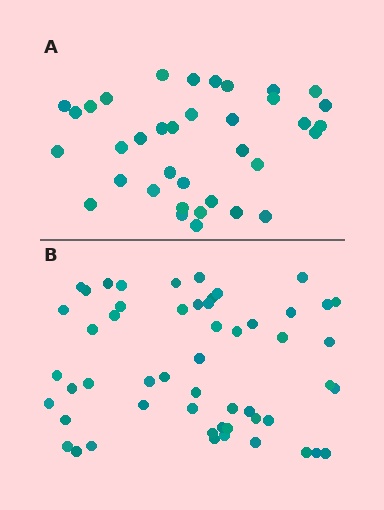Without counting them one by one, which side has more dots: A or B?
Region B (the bottom region) has more dots.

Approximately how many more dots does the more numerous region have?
Region B has approximately 15 more dots than region A.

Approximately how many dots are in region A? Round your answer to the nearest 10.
About 40 dots. (The exact count is 36, which rounds to 40.)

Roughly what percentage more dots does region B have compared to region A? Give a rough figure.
About 45% more.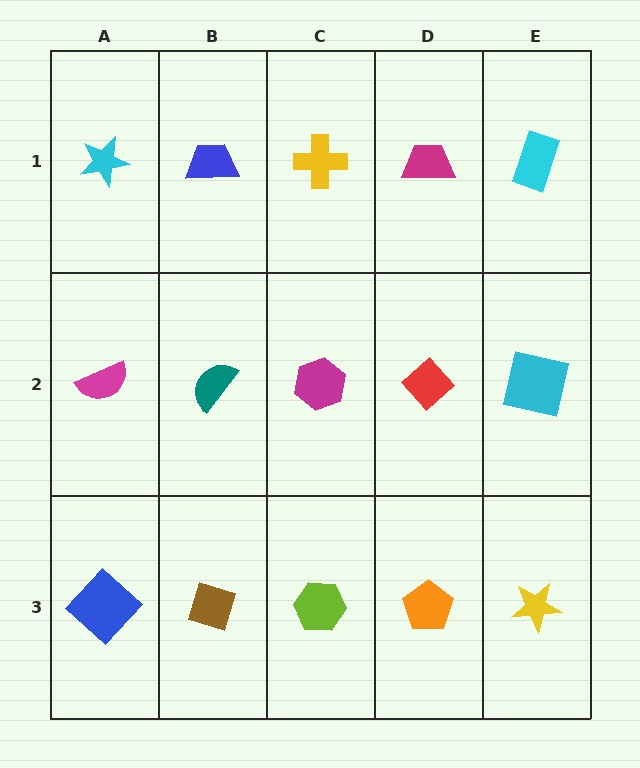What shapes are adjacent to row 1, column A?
A magenta semicircle (row 2, column A), a blue trapezoid (row 1, column B).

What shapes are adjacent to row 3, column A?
A magenta semicircle (row 2, column A), a brown diamond (row 3, column B).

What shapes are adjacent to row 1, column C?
A magenta hexagon (row 2, column C), a blue trapezoid (row 1, column B), a magenta trapezoid (row 1, column D).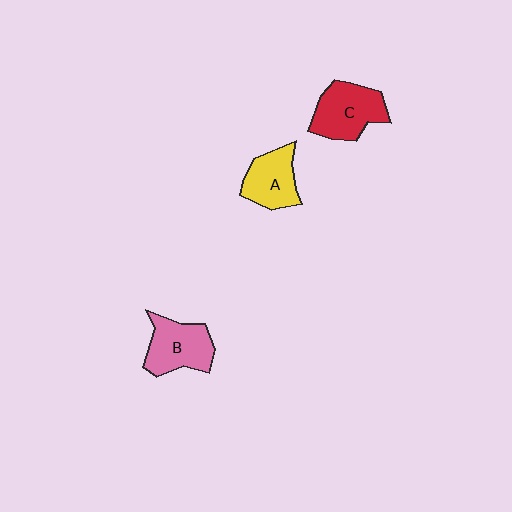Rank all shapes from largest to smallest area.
From largest to smallest: C (red), B (pink), A (yellow).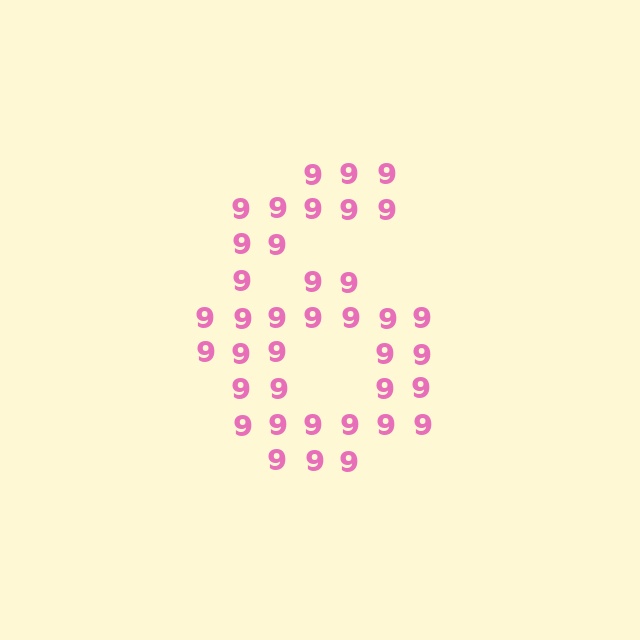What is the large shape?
The large shape is the digit 6.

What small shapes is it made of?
It is made of small digit 9's.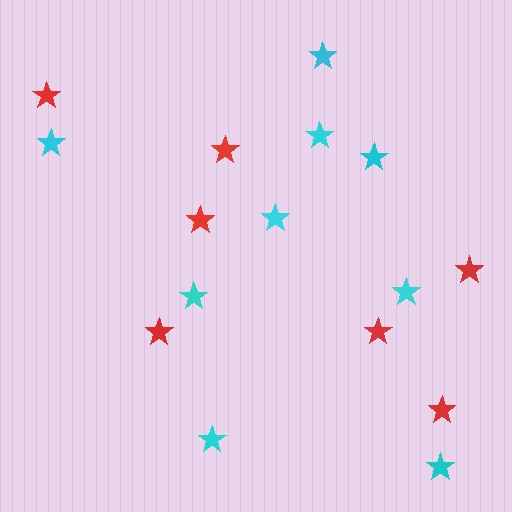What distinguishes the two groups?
There are 2 groups: one group of cyan stars (9) and one group of red stars (7).